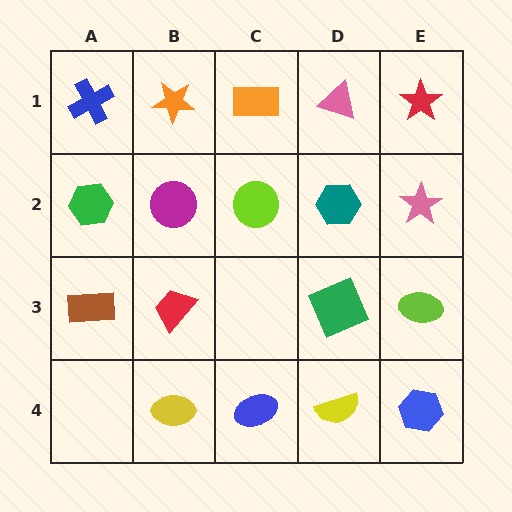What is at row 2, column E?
A pink star.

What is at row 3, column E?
A lime ellipse.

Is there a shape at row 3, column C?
No, that cell is empty.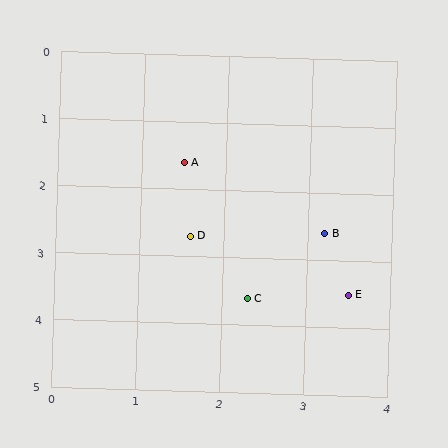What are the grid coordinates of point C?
Point C is at approximately (2.3, 3.6).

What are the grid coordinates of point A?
Point A is at approximately (1.5, 1.6).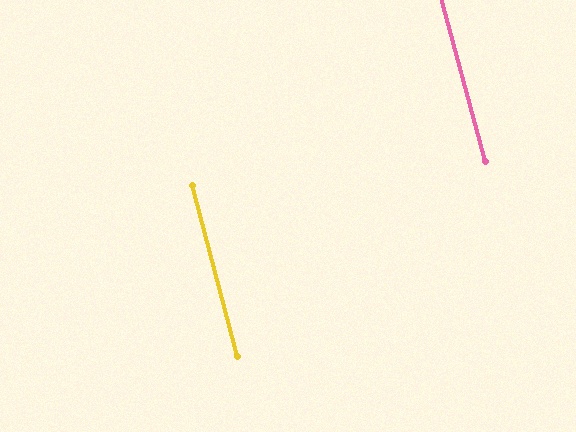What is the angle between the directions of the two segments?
Approximately 0 degrees.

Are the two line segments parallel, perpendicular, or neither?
Parallel — their directions differ by only 0.3°.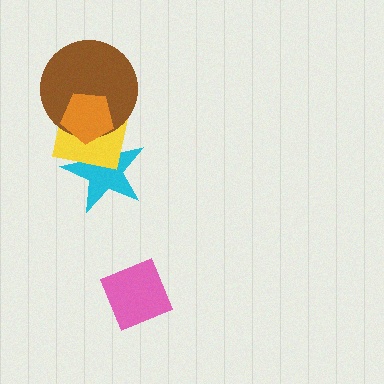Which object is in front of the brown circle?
The orange pentagon is in front of the brown circle.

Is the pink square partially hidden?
No, no other shape covers it.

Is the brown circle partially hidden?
Yes, it is partially covered by another shape.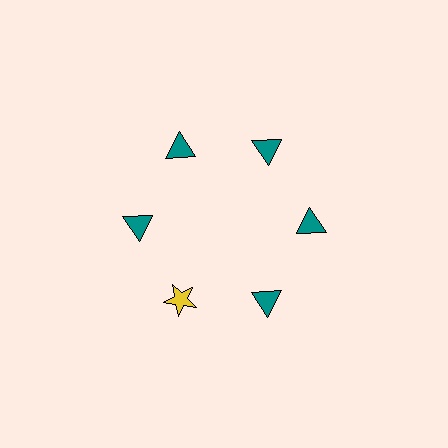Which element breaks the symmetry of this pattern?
The yellow star at roughly the 7 o'clock position breaks the symmetry. All other shapes are teal triangles.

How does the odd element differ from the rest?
It differs in both color (yellow instead of teal) and shape (star instead of triangle).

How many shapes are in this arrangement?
There are 6 shapes arranged in a ring pattern.